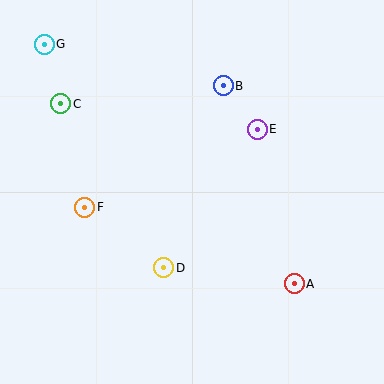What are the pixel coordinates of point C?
Point C is at (61, 104).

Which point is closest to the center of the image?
Point D at (164, 268) is closest to the center.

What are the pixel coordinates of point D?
Point D is at (164, 268).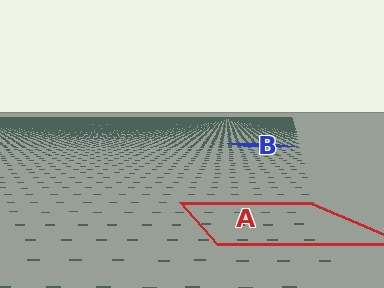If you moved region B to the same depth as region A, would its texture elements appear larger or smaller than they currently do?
They would appear larger. At a closer depth, the same texture elements are projected at a bigger on-screen size.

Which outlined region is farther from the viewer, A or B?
Region B is farther from the viewer — the texture elements inside it appear smaller and more densely packed.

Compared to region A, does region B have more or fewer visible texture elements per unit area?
Region B has more texture elements per unit area — they are packed more densely because it is farther away.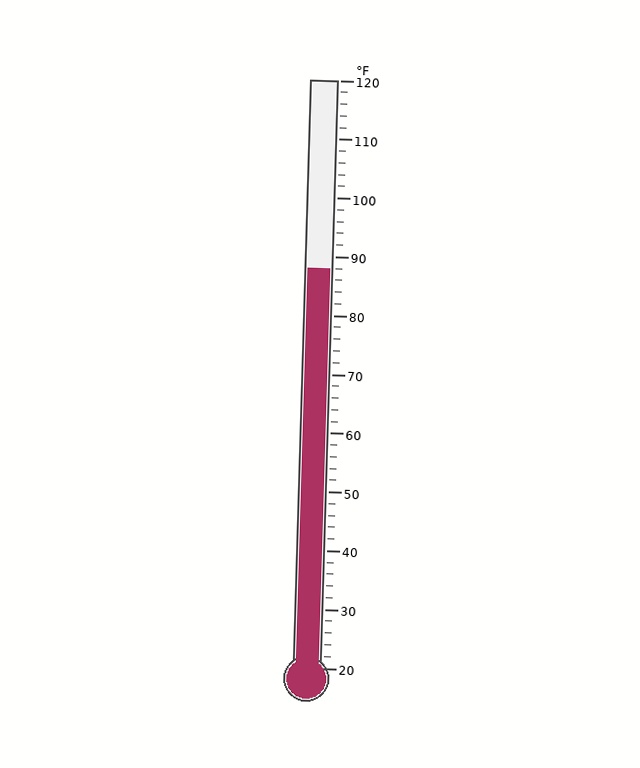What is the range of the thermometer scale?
The thermometer scale ranges from 20°F to 120°F.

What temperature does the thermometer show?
The thermometer shows approximately 88°F.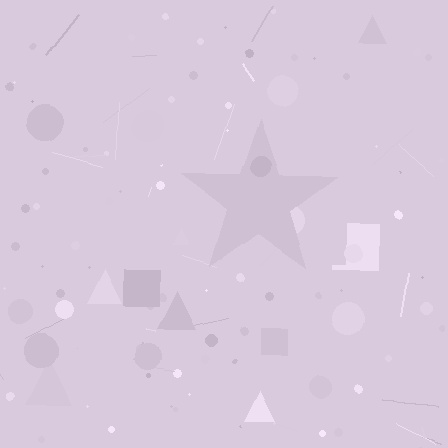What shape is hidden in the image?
A star is hidden in the image.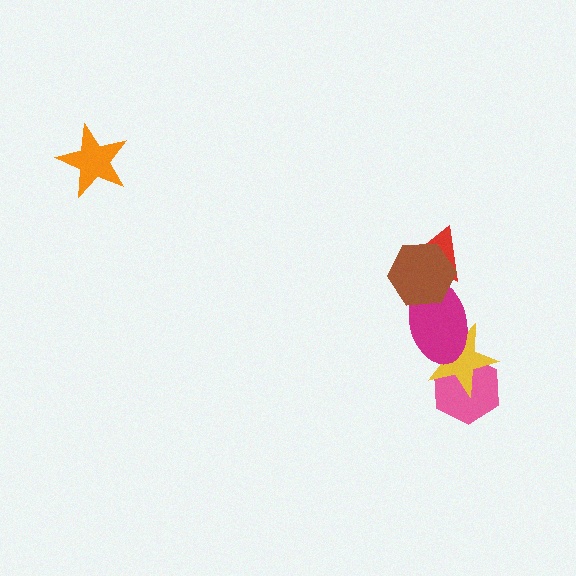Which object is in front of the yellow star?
The magenta ellipse is in front of the yellow star.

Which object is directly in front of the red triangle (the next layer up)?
The magenta ellipse is directly in front of the red triangle.